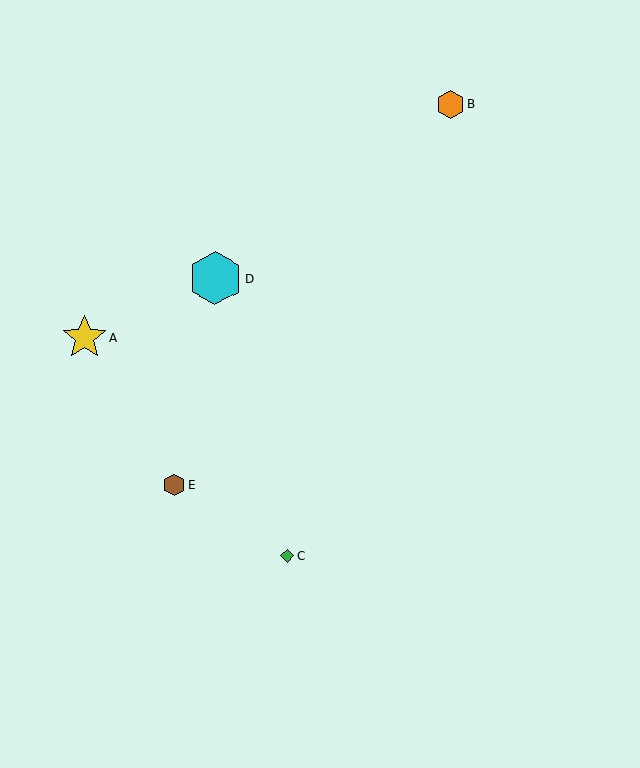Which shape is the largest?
The cyan hexagon (labeled D) is the largest.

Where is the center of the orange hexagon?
The center of the orange hexagon is at (450, 104).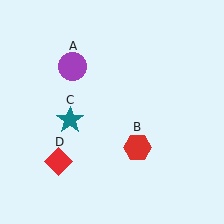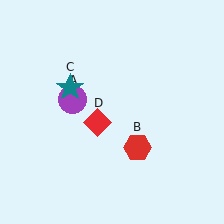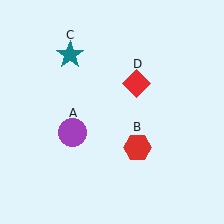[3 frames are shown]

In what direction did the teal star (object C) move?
The teal star (object C) moved up.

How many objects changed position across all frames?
3 objects changed position: purple circle (object A), teal star (object C), red diamond (object D).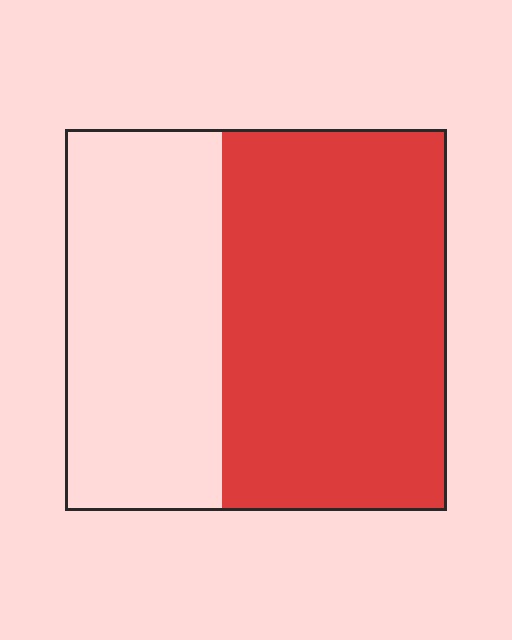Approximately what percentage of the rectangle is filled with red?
Approximately 60%.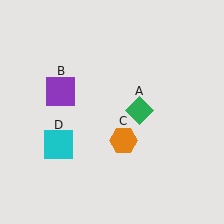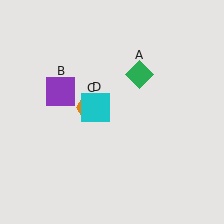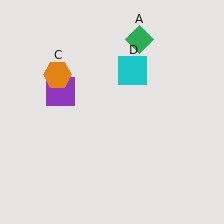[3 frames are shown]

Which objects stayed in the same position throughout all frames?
Purple square (object B) remained stationary.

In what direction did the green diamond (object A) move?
The green diamond (object A) moved up.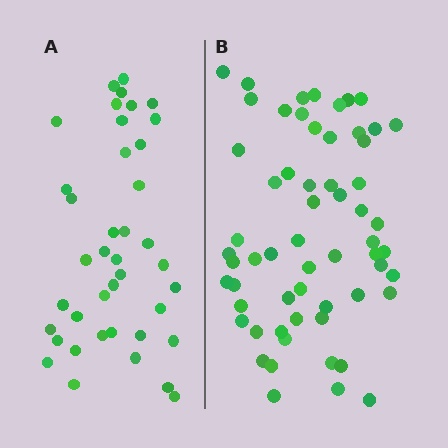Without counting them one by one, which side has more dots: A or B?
Region B (the right region) has more dots.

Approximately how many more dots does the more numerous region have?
Region B has approximately 20 more dots than region A.